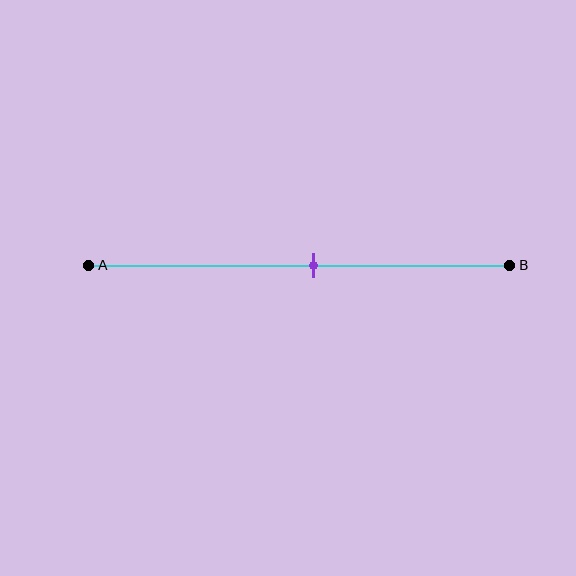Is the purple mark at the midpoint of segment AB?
No, the mark is at about 55% from A, not at the 50% midpoint.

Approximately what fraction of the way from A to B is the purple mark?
The purple mark is approximately 55% of the way from A to B.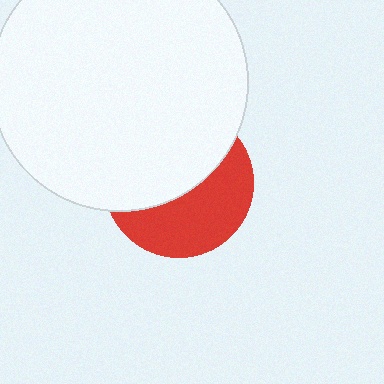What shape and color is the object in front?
The object in front is a white circle.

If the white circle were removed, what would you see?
You would see the complete red circle.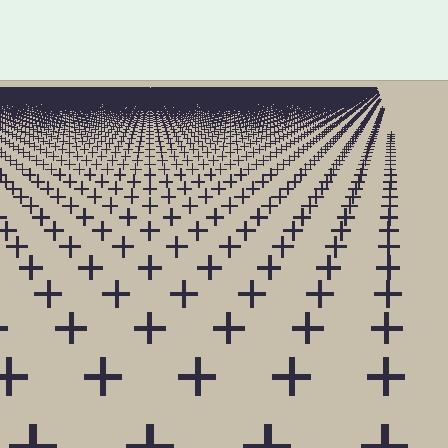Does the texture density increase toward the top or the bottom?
Density increases toward the top.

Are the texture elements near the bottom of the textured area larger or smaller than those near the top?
Larger. Near the bottom, elements are closer to the viewer and appear at a bigger on-screen size.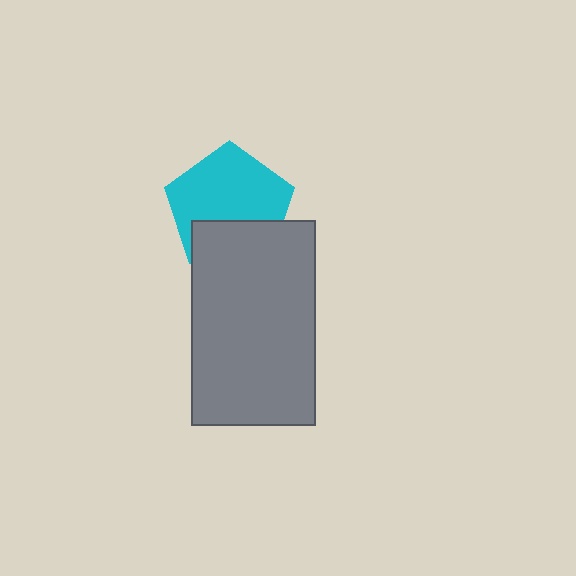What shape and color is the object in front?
The object in front is a gray rectangle.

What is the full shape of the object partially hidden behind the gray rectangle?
The partially hidden object is a cyan pentagon.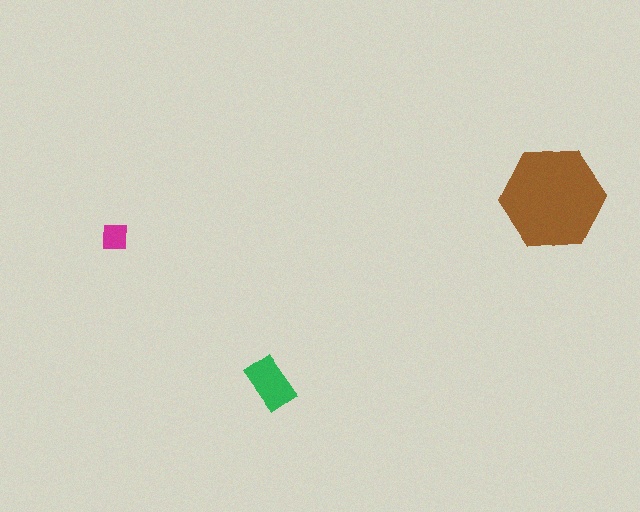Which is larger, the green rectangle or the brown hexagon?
The brown hexagon.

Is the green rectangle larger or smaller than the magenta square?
Larger.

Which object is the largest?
The brown hexagon.